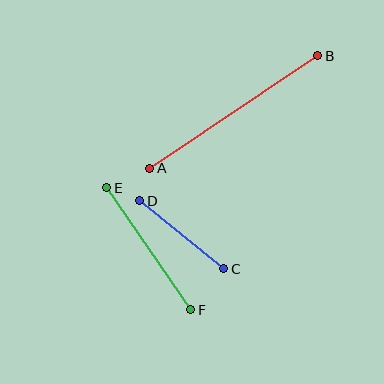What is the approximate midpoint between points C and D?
The midpoint is at approximately (182, 235) pixels.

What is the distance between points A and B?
The distance is approximately 202 pixels.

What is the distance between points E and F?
The distance is approximately 148 pixels.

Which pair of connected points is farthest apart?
Points A and B are farthest apart.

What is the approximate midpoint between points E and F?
The midpoint is at approximately (149, 249) pixels.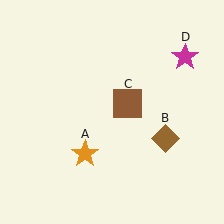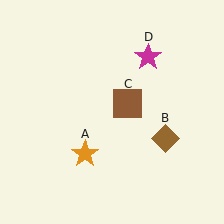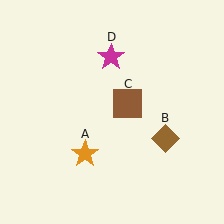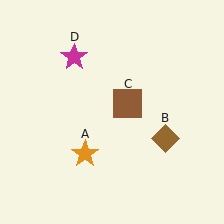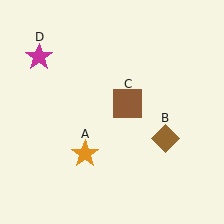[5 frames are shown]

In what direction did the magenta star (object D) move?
The magenta star (object D) moved left.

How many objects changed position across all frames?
1 object changed position: magenta star (object D).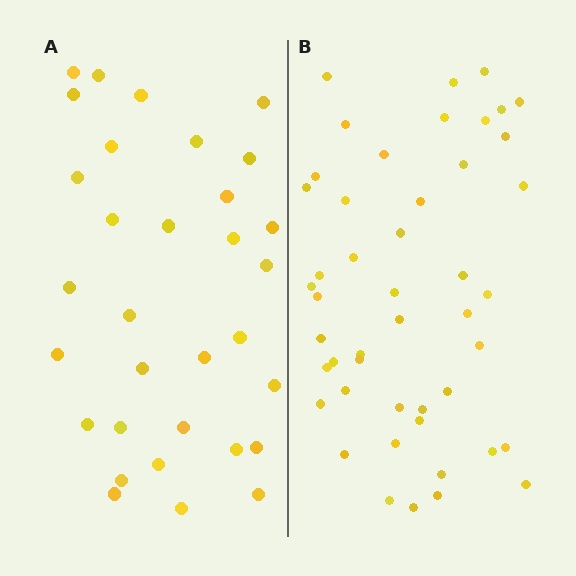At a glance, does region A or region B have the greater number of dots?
Region B (the right region) has more dots.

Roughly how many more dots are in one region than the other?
Region B has approximately 15 more dots than region A.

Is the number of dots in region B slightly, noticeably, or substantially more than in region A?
Region B has substantially more. The ratio is roughly 1.5 to 1.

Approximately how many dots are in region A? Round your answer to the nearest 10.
About 30 dots. (The exact count is 32, which rounds to 30.)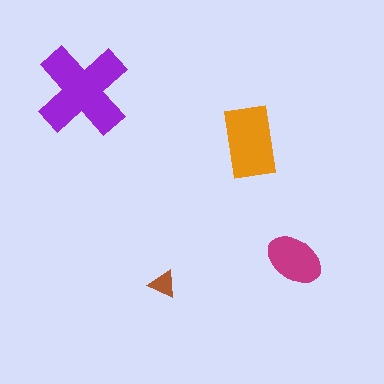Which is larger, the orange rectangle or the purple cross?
The purple cross.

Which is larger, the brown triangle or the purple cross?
The purple cross.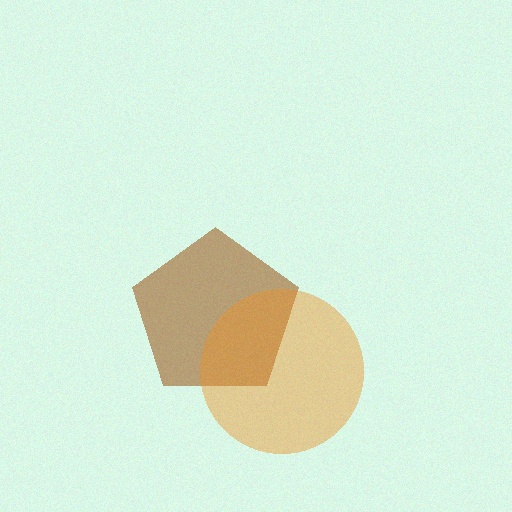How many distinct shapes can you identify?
There are 2 distinct shapes: a brown pentagon, an orange circle.